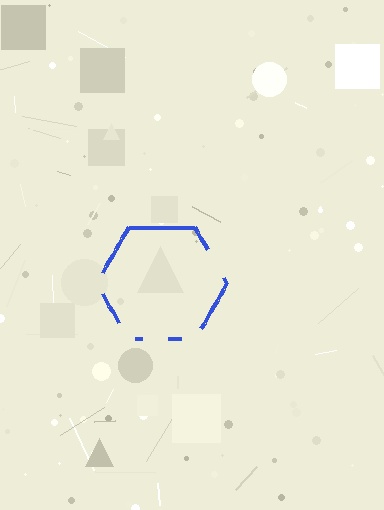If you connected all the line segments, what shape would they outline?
They would outline a hexagon.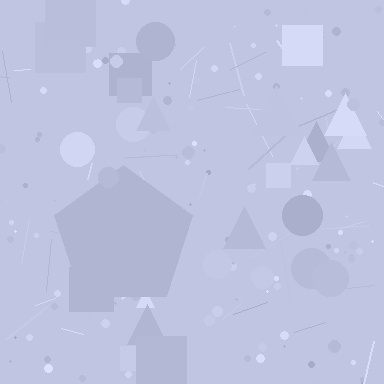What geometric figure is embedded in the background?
A pentagon is embedded in the background.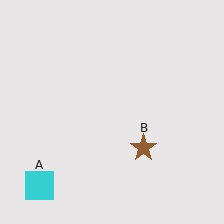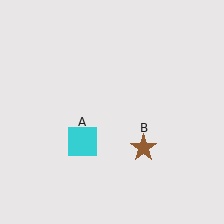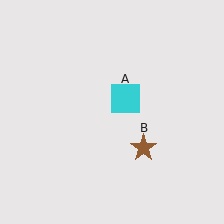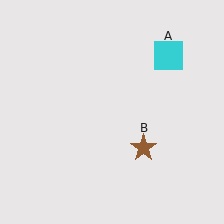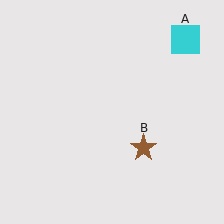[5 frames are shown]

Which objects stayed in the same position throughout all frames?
Brown star (object B) remained stationary.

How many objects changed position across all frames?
1 object changed position: cyan square (object A).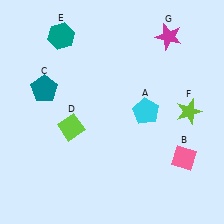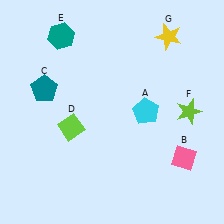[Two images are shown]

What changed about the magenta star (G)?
In Image 1, G is magenta. In Image 2, it changed to yellow.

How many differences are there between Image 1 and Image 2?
There is 1 difference between the two images.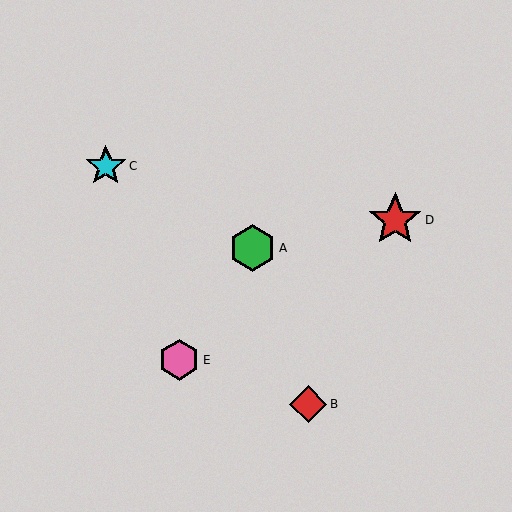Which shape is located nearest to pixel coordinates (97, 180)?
The cyan star (labeled C) at (106, 166) is nearest to that location.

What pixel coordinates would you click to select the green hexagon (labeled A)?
Click at (253, 248) to select the green hexagon A.